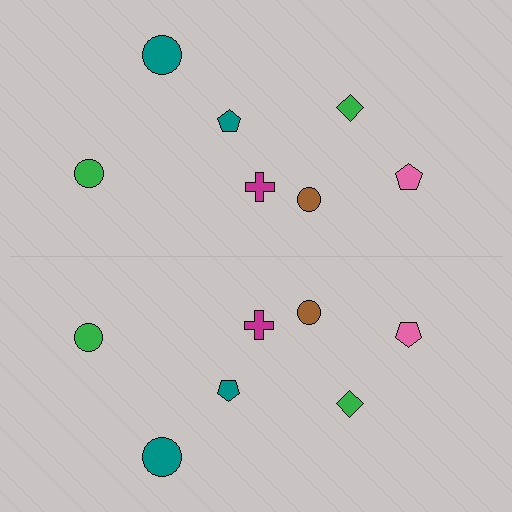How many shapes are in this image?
There are 14 shapes in this image.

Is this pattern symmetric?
Yes, this pattern has bilateral (reflection) symmetry.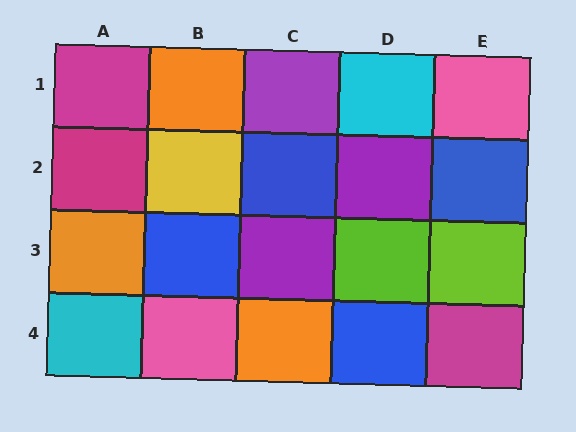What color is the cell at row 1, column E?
Pink.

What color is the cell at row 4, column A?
Cyan.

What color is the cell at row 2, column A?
Magenta.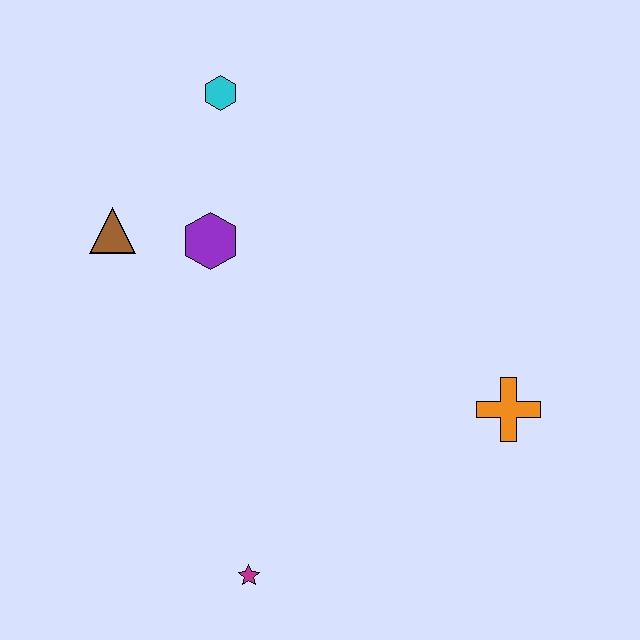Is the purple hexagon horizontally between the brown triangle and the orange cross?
Yes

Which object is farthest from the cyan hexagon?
The magenta star is farthest from the cyan hexagon.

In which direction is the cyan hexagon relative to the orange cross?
The cyan hexagon is above the orange cross.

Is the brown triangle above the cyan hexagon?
No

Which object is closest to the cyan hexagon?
The purple hexagon is closest to the cyan hexagon.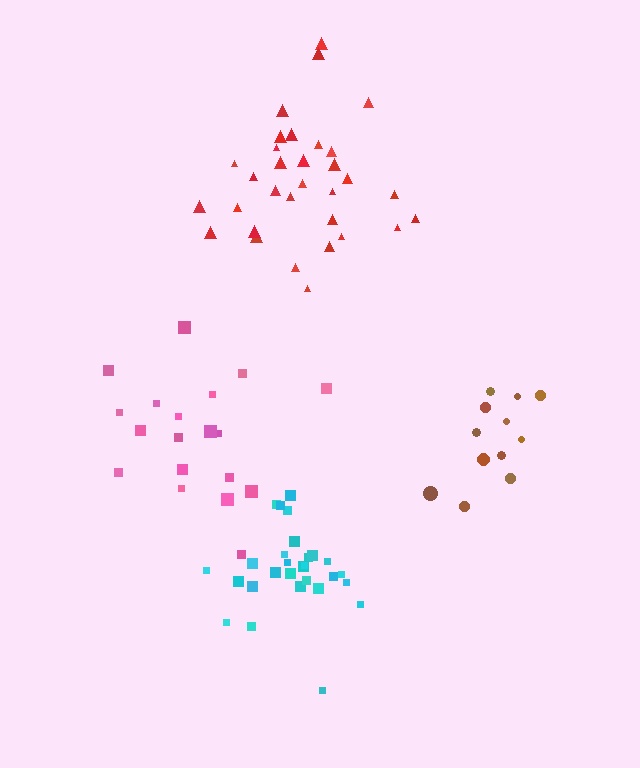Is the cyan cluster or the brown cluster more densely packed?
Cyan.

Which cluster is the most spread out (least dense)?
Pink.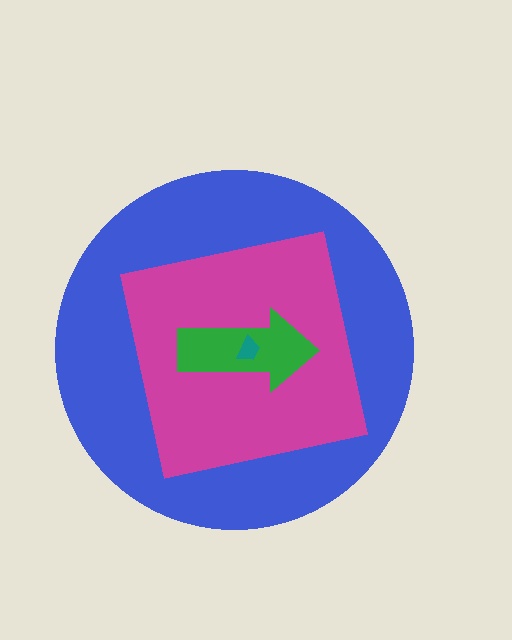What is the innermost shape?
The teal trapezoid.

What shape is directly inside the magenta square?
The green arrow.